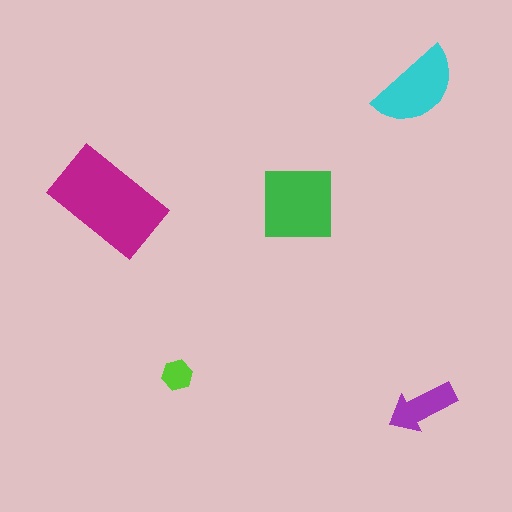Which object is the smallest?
The lime hexagon.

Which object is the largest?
The magenta rectangle.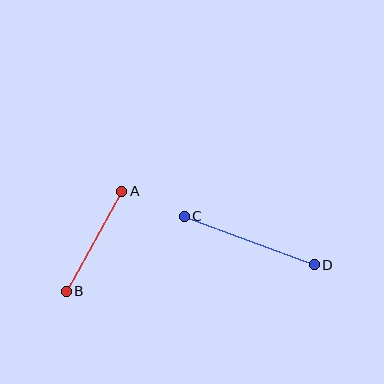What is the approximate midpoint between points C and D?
The midpoint is at approximately (249, 241) pixels.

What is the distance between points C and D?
The distance is approximately 139 pixels.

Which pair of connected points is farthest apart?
Points C and D are farthest apart.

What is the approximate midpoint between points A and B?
The midpoint is at approximately (94, 241) pixels.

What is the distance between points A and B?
The distance is approximately 114 pixels.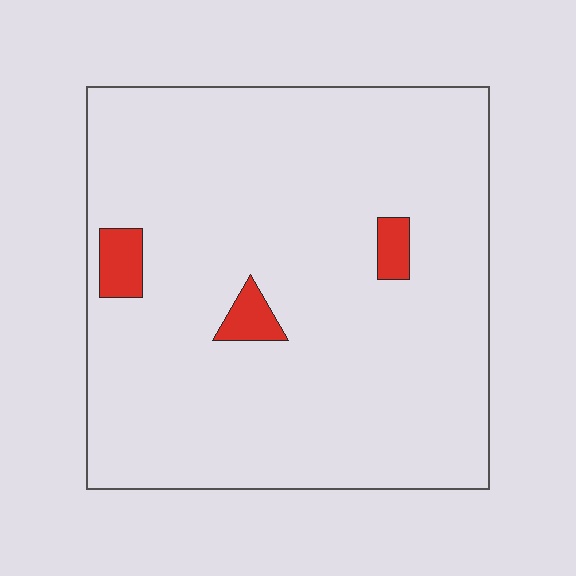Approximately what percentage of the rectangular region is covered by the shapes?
Approximately 5%.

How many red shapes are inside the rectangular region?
3.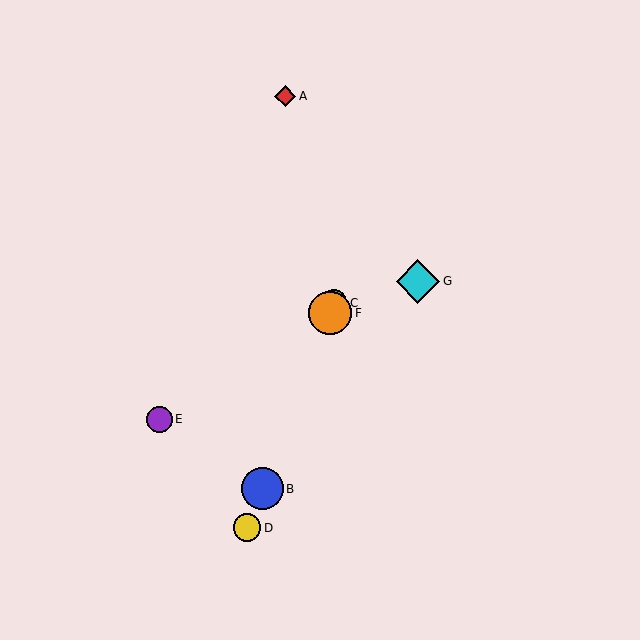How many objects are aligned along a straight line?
4 objects (B, C, D, F) are aligned along a straight line.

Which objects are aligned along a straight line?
Objects B, C, D, F are aligned along a straight line.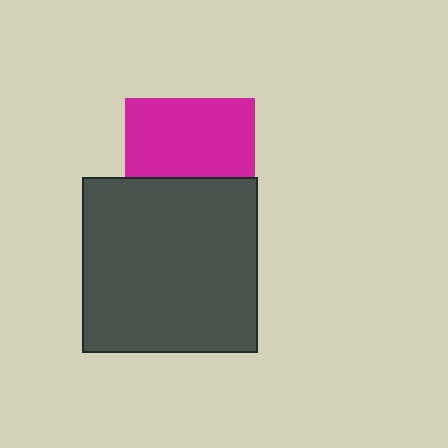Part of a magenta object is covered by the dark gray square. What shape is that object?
It is a square.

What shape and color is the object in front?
The object in front is a dark gray square.